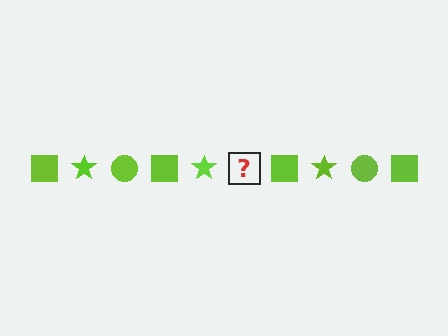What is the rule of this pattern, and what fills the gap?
The rule is that the pattern cycles through square, star, circle shapes in lime. The gap should be filled with a lime circle.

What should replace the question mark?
The question mark should be replaced with a lime circle.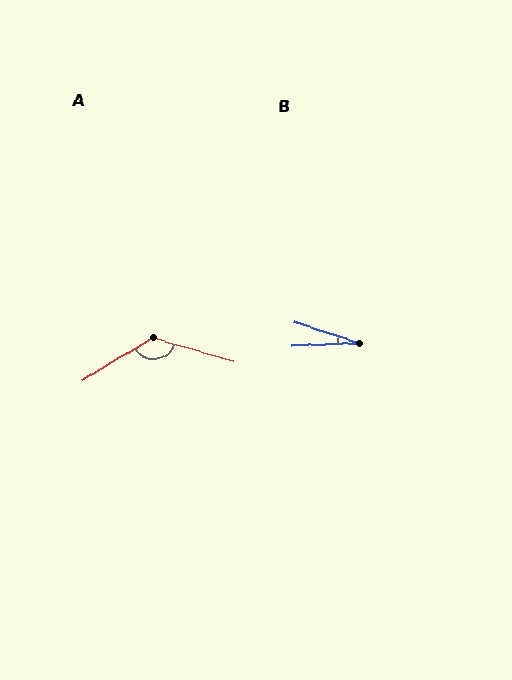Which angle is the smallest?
B, at approximately 20 degrees.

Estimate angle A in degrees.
Approximately 132 degrees.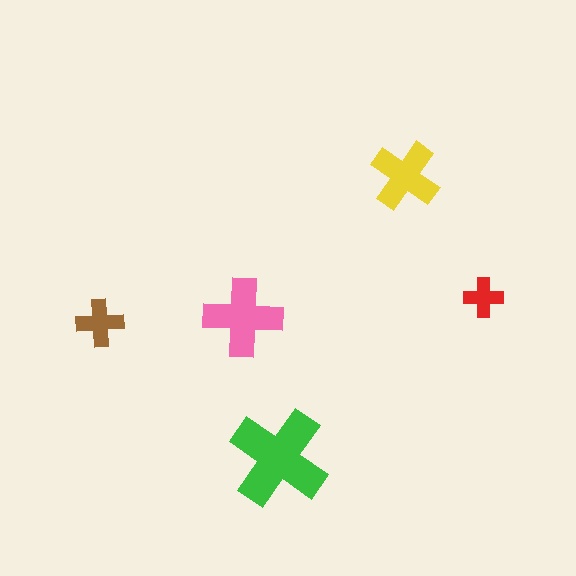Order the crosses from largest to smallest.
the green one, the pink one, the yellow one, the brown one, the red one.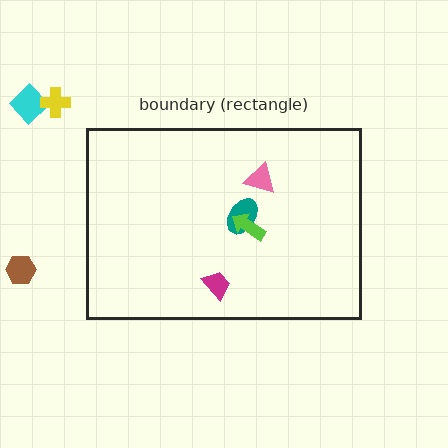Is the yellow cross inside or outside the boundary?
Outside.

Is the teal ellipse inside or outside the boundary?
Inside.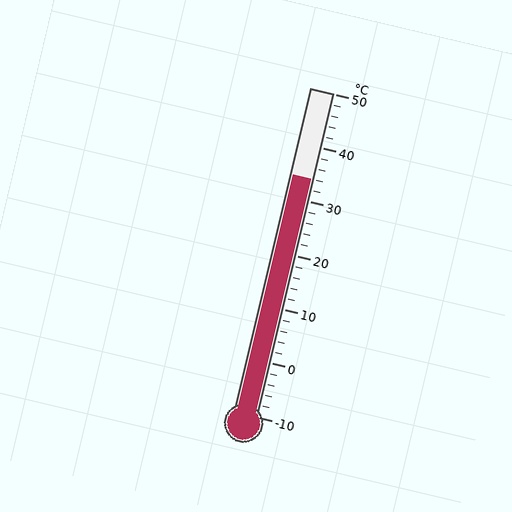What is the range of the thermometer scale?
The thermometer scale ranges from -10°C to 50°C.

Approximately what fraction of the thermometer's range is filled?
The thermometer is filled to approximately 75% of its range.